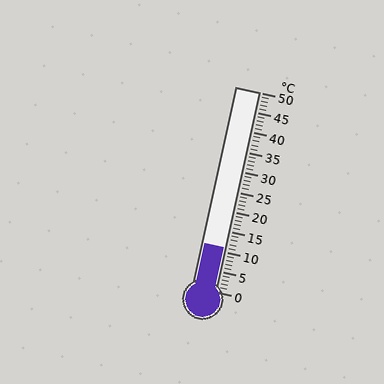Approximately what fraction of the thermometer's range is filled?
The thermometer is filled to approximately 20% of its range.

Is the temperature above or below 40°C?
The temperature is below 40°C.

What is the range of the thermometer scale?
The thermometer scale ranges from 0°C to 50°C.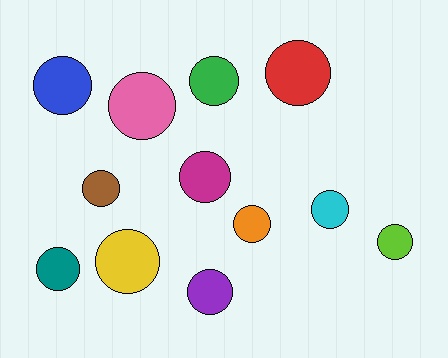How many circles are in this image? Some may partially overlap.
There are 12 circles.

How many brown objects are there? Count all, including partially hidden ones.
There is 1 brown object.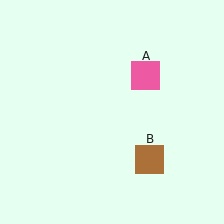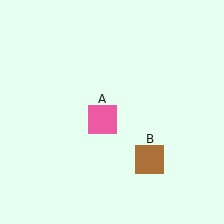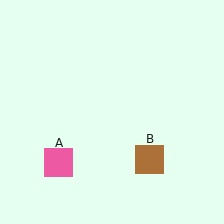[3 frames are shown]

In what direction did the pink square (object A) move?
The pink square (object A) moved down and to the left.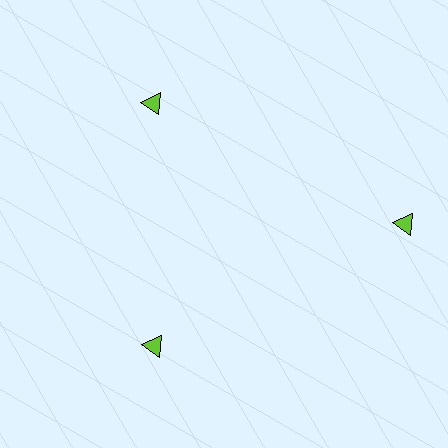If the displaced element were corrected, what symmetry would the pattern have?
It would have 3-fold rotational symmetry — the pattern would map onto itself every 120 degrees.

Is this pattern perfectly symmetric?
No. The 3 lime triangles are arranged in a ring, but one element near the 3 o'clock position is pushed outward from the center, breaking the 3-fold rotational symmetry.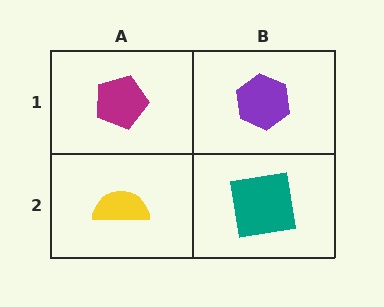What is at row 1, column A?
A magenta pentagon.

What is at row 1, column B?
A purple hexagon.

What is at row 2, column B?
A teal square.